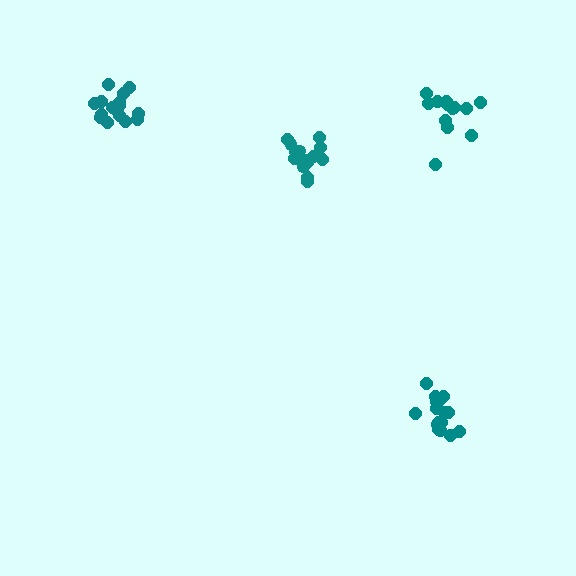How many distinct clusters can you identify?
There are 4 distinct clusters.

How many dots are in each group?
Group 1: 17 dots, Group 2: 15 dots, Group 3: 13 dots, Group 4: 16 dots (61 total).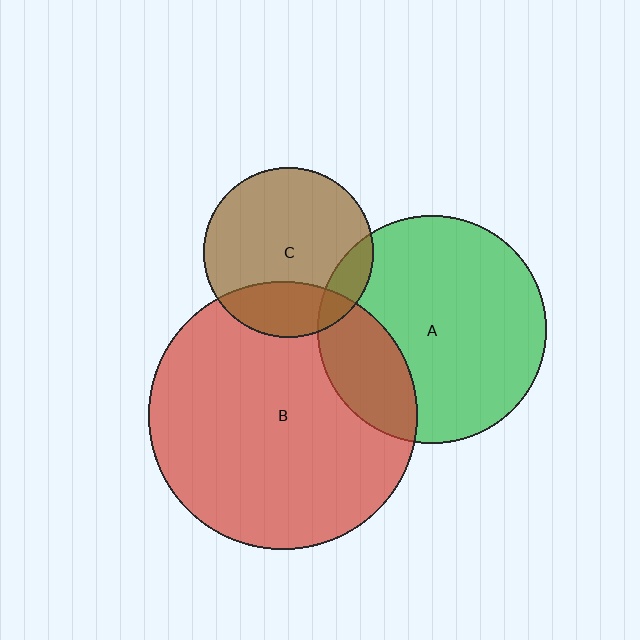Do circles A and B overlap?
Yes.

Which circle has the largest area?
Circle B (red).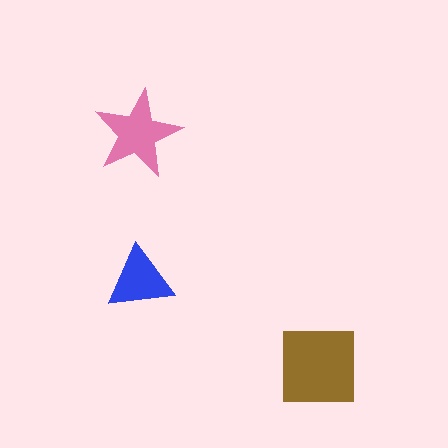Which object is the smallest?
The blue triangle.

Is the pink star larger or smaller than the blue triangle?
Larger.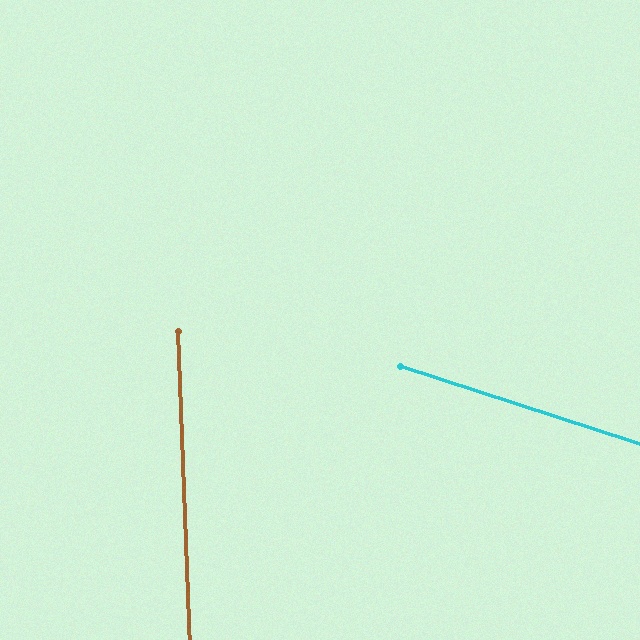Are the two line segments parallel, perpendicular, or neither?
Neither parallel nor perpendicular — they differ by about 70°.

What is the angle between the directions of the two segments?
Approximately 70 degrees.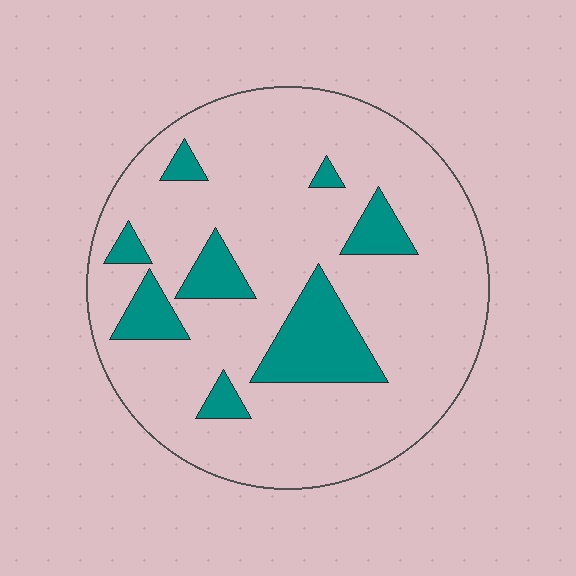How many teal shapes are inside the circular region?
8.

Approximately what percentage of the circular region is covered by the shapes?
Approximately 15%.